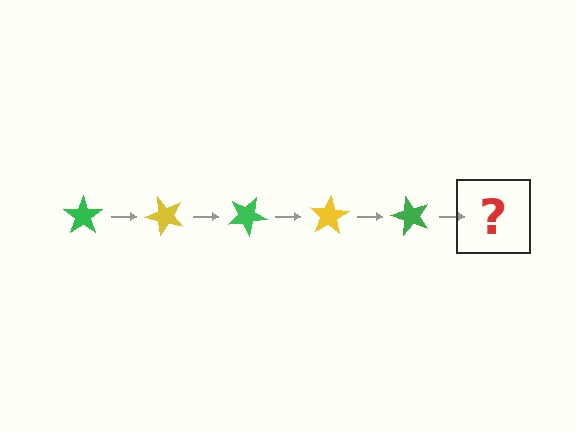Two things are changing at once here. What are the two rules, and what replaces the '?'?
The two rules are that it rotates 50 degrees each step and the color cycles through green and yellow. The '?' should be a yellow star, rotated 250 degrees from the start.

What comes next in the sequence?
The next element should be a yellow star, rotated 250 degrees from the start.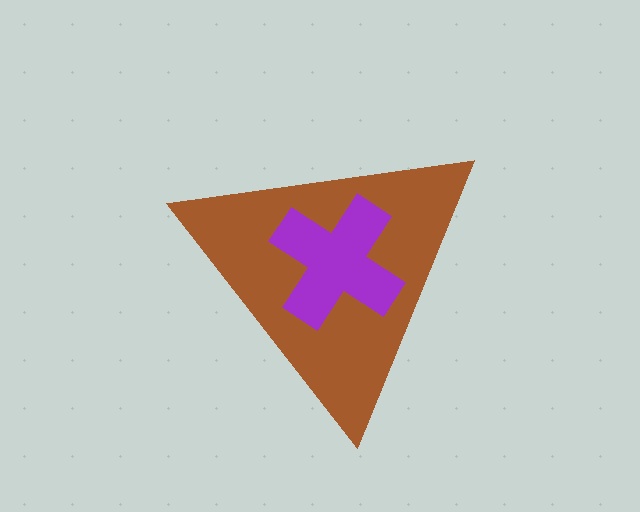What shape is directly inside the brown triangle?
The purple cross.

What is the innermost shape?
The purple cross.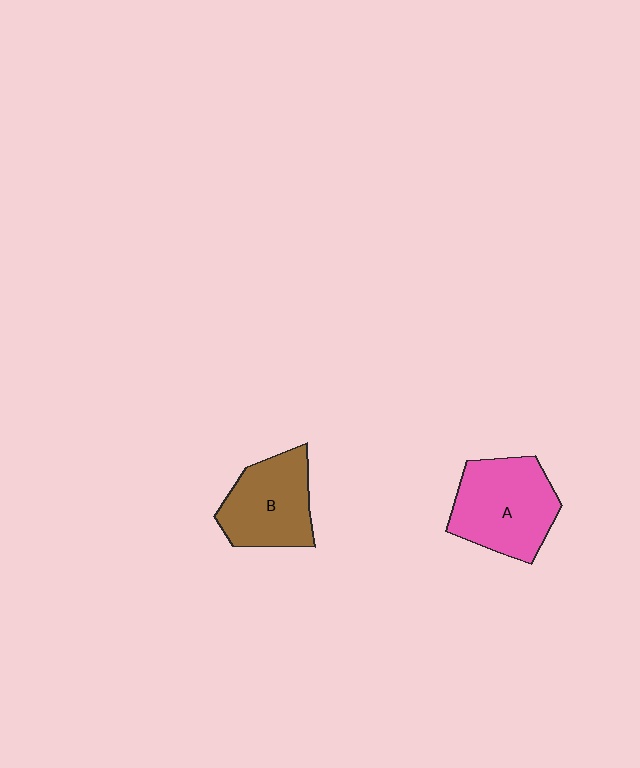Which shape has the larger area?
Shape A (pink).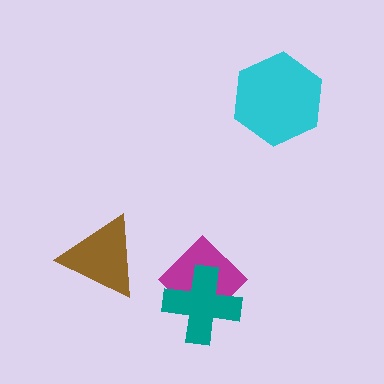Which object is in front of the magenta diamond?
The teal cross is in front of the magenta diamond.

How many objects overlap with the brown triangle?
0 objects overlap with the brown triangle.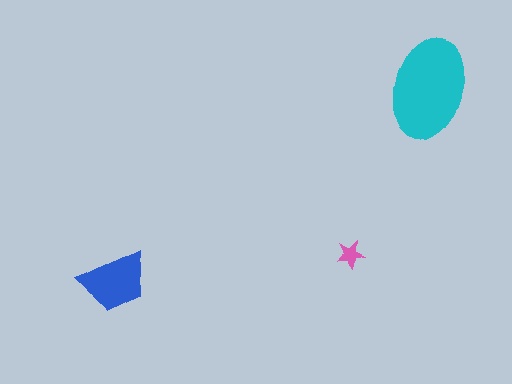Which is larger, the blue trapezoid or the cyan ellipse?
The cyan ellipse.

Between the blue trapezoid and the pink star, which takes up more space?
The blue trapezoid.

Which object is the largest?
The cyan ellipse.